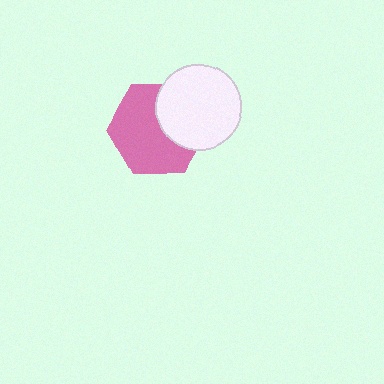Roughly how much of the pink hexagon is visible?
About half of it is visible (roughly 65%).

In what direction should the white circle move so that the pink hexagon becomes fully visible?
The white circle should move toward the upper-right. That is the shortest direction to clear the overlap and leave the pink hexagon fully visible.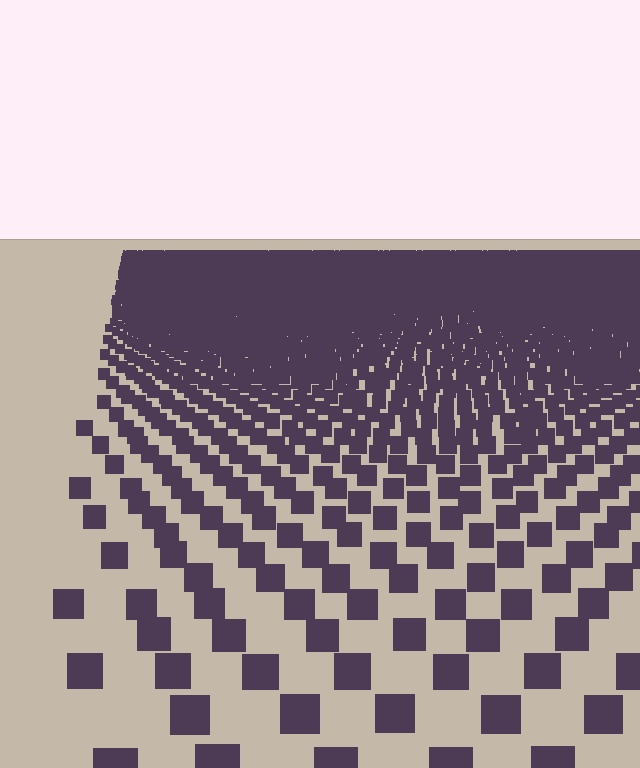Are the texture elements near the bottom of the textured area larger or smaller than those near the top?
Larger. Near the bottom, elements are closer to the viewer and appear at a bigger on-screen size.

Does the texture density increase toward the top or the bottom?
Density increases toward the top.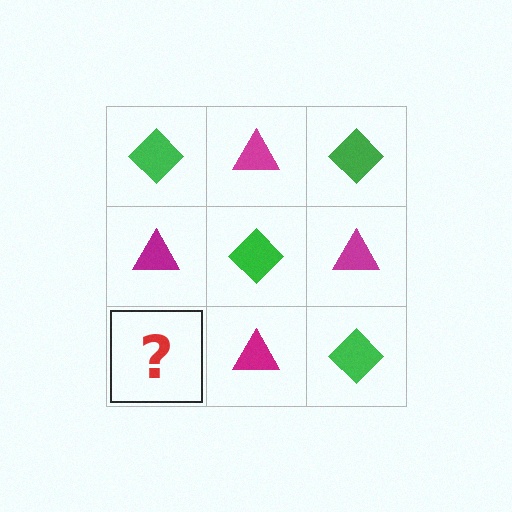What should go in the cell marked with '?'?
The missing cell should contain a green diamond.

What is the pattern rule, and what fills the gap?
The rule is that it alternates green diamond and magenta triangle in a checkerboard pattern. The gap should be filled with a green diamond.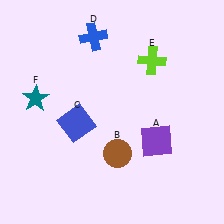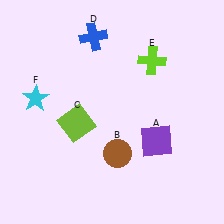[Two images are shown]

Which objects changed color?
C changed from blue to lime. F changed from teal to cyan.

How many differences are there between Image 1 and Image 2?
There are 2 differences between the two images.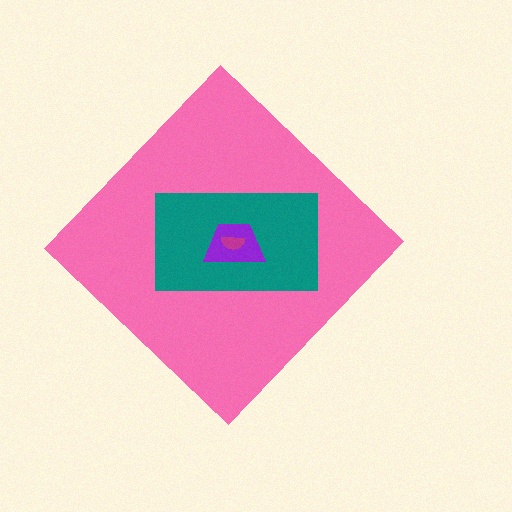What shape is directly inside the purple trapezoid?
The magenta semicircle.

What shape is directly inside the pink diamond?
The teal rectangle.